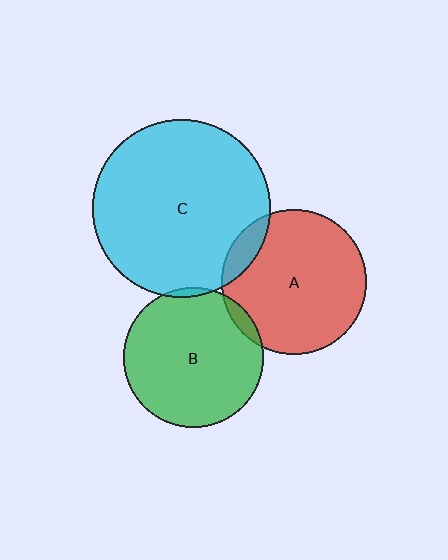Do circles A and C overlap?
Yes.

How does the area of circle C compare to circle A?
Approximately 1.5 times.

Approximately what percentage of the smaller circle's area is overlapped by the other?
Approximately 10%.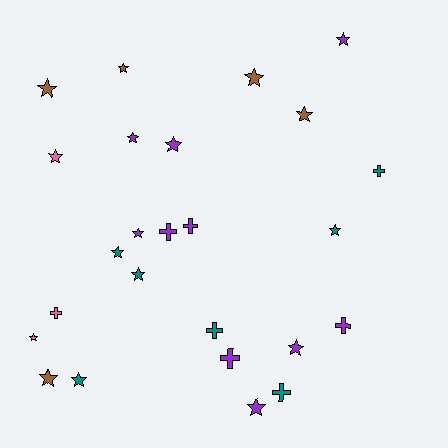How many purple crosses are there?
There are 4 purple crosses.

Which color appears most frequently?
Purple, with 10 objects.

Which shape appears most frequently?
Star, with 17 objects.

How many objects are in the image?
There are 25 objects.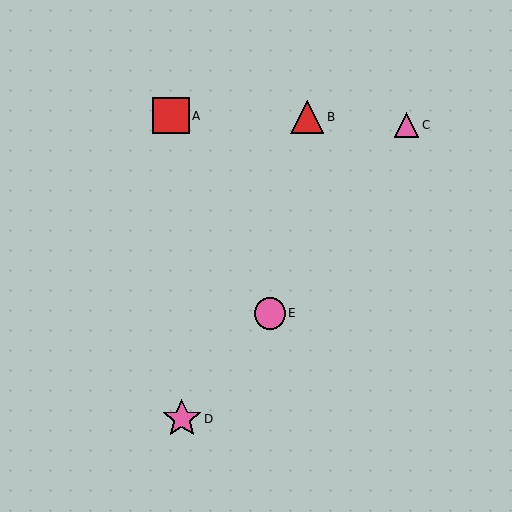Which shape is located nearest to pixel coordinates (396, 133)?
The pink triangle (labeled C) at (407, 125) is nearest to that location.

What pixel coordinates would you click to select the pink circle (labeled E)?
Click at (270, 313) to select the pink circle E.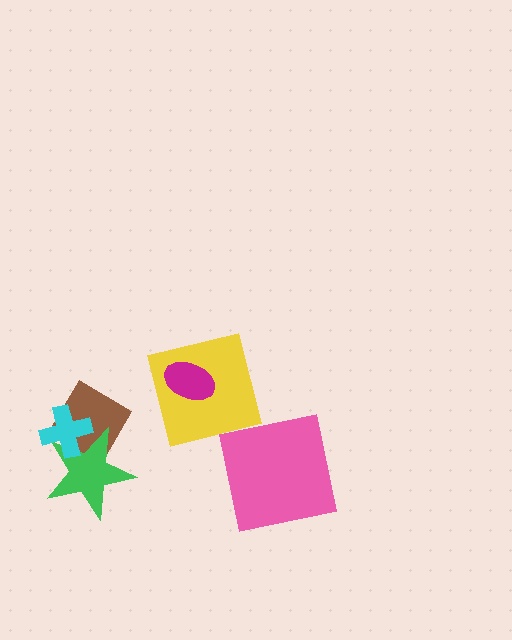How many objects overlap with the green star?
2 objects overlap with the green star.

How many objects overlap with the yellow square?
1 object overlaps with the yellow square.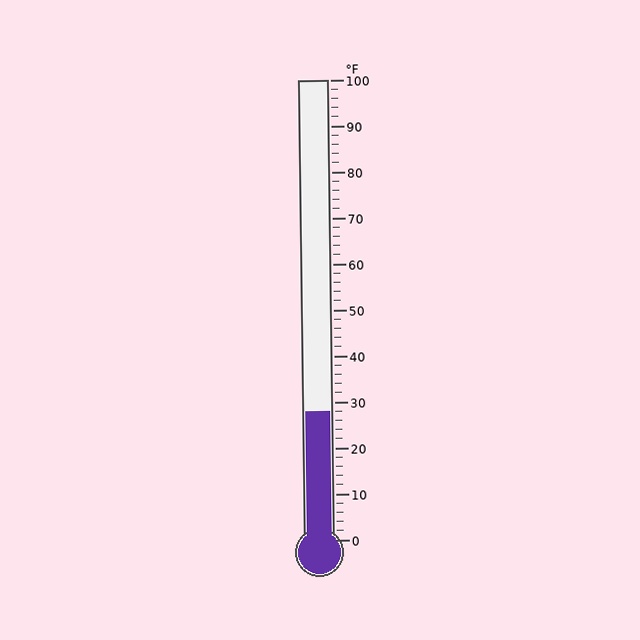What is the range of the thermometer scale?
The thermometer scale ranges from 0°F to 100°F.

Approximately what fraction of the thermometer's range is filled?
The thermometer is filled to approximately 30% of its range.